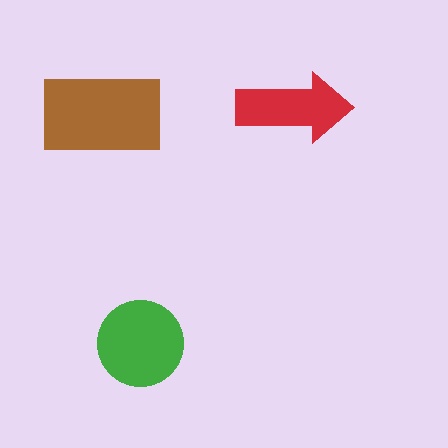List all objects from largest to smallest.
The brown rectangle, the green circle, the red arrow.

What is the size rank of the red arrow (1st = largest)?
3rd.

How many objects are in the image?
There are 3 objects in the image.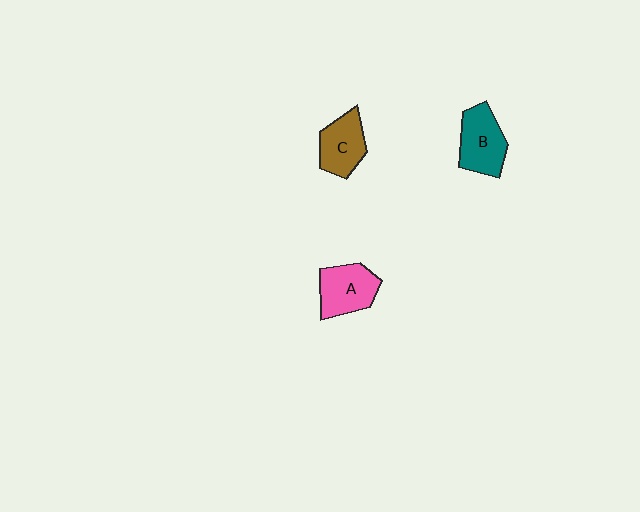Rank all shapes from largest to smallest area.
From largest to smallest: B (teal), A (pink), C (brown).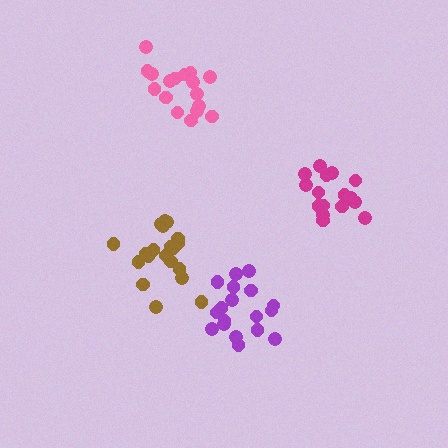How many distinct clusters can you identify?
There are 4 distinct clusters.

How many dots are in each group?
Group 1: 16 dots, Group 2: 17 dots, Group 3: 20 dots, Group 4: 18 dots (71 total).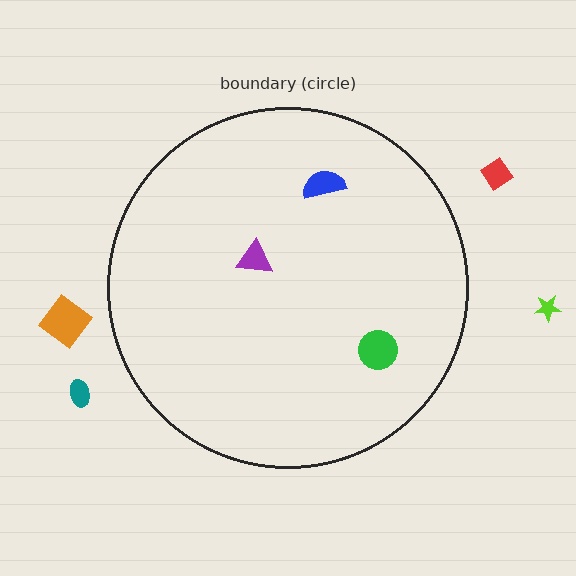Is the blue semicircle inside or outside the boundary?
Inside.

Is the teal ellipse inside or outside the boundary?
Outside.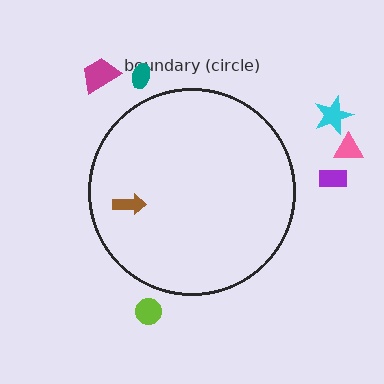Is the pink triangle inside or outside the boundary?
Outside.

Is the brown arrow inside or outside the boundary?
Inside.